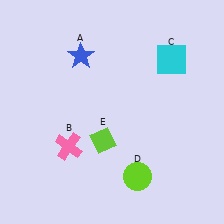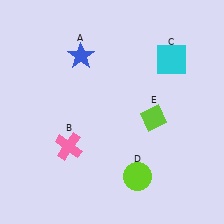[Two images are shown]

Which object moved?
The lime diamond (E) moved right.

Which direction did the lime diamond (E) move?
The lime diamond (E) moved right.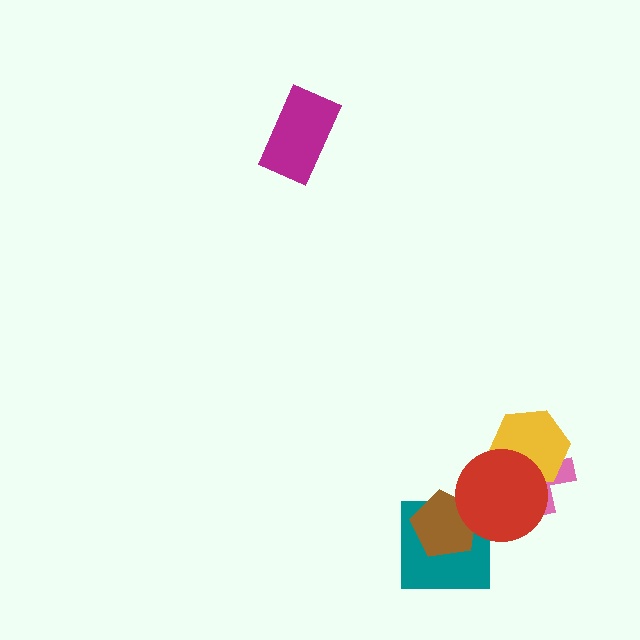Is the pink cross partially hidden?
Yes, it is partially covered by another shape.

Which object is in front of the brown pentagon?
The red circle is in front of the brown pentagon.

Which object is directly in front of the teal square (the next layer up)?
The brown pentagon is directly in front of the teal square.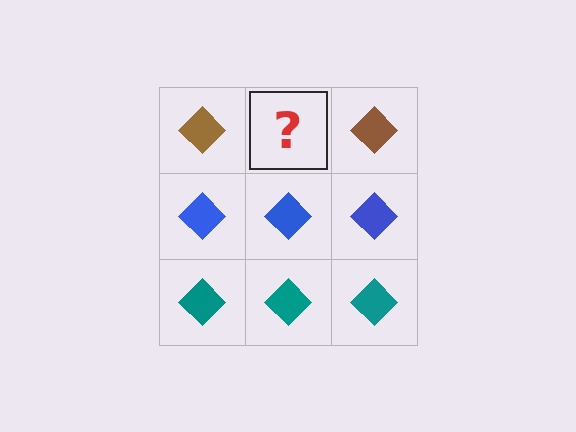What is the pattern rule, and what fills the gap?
The rule is that each row has a consistent color. The gap should be filled with a brown diamond.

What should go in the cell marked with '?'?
The missing cell should contain a brown diamond.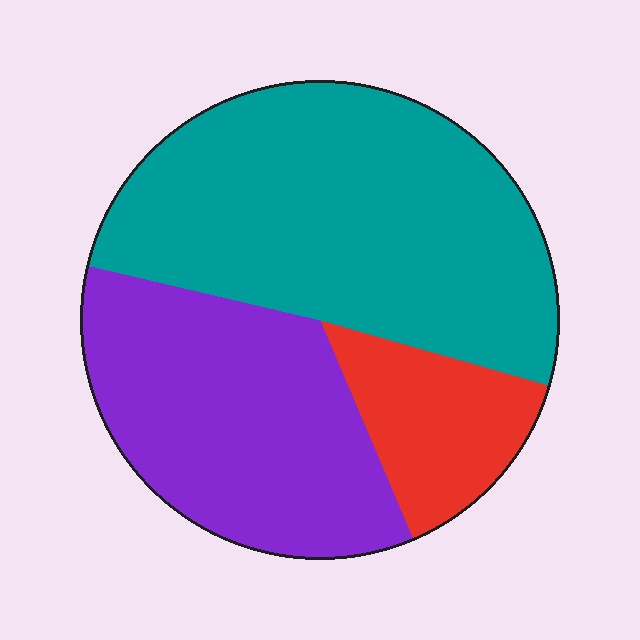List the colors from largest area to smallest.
From largest to smallest: teal, purple, red.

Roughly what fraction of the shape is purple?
Purple takes up between a third and a half of the shape.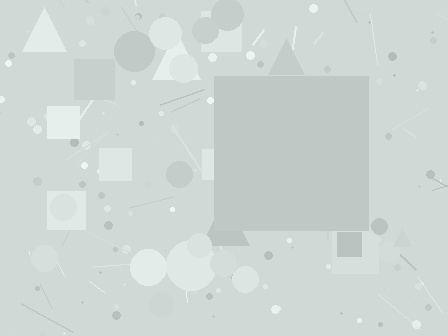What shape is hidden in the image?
A square is hidden in the image.